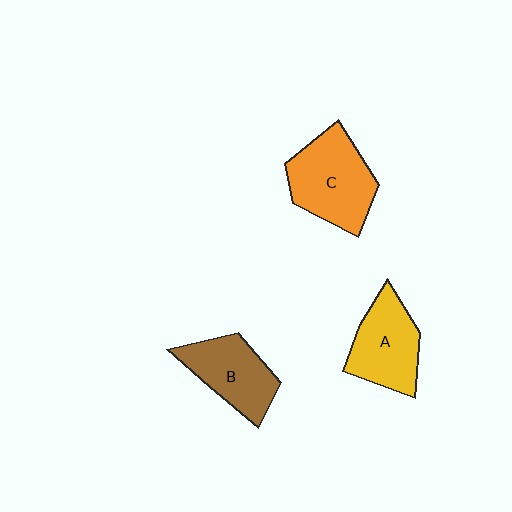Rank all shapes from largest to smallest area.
From largest to smallest: C (orange), A (yellow), B (brown).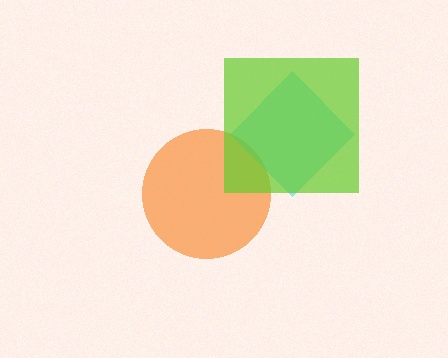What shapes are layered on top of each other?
The layered shapes are: an orange circle, a cyan diamond, a lime square.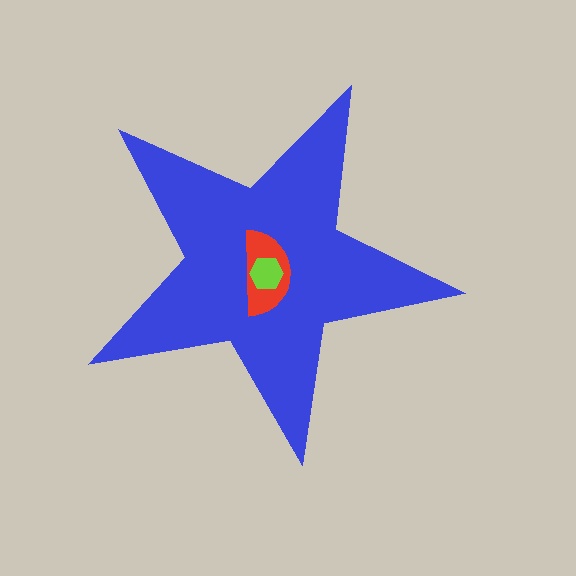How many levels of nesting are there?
3.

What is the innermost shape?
The lime hexagon.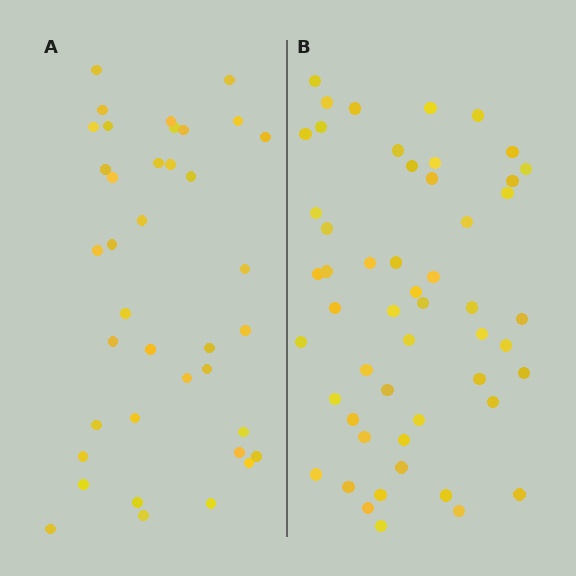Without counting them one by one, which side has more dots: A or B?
Region B (the right region) has more dots.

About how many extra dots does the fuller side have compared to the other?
Region B has approximately 15 more dots than region A.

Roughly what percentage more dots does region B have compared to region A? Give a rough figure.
About 35% more.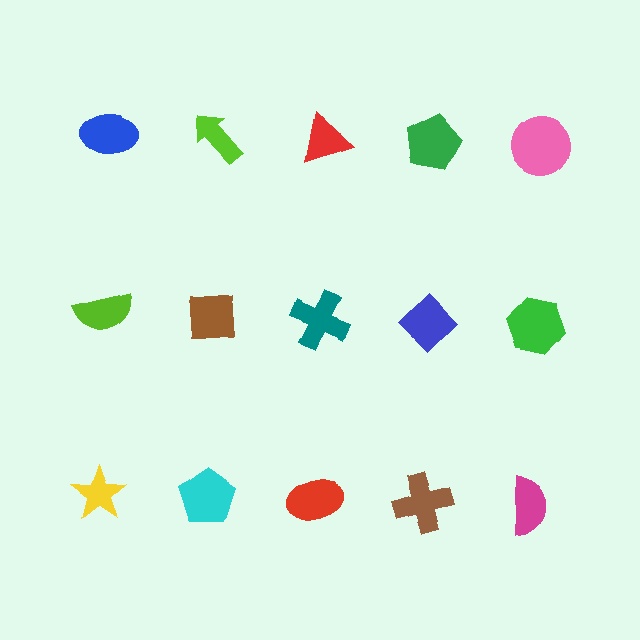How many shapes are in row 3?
5 shapes.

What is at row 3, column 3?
A red ellipse.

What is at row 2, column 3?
A teal cross.